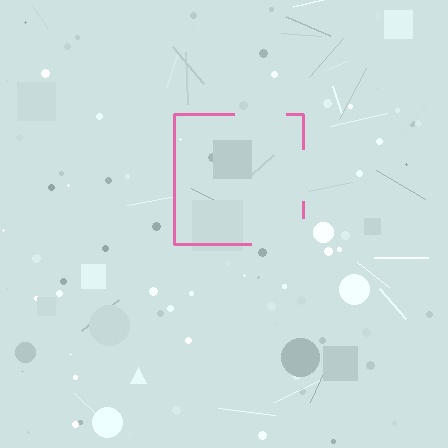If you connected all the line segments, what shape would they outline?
They would outline a square.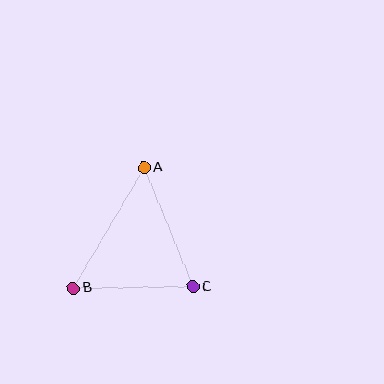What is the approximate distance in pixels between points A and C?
The distance between A and C is approximately 129 pixels.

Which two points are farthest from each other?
Points A and B are farthest from each other.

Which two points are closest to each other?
Points B and C are closest to each other.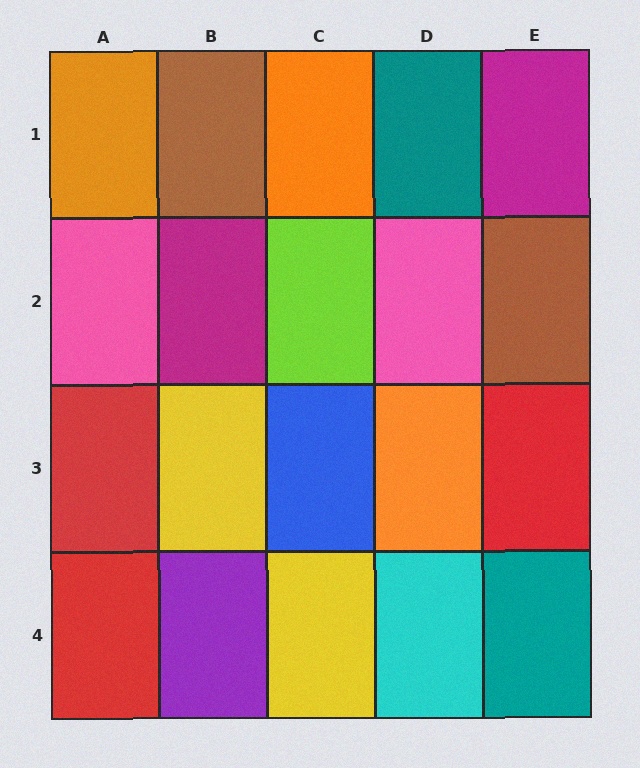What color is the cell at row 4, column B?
Purple.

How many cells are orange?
3 cells are orange.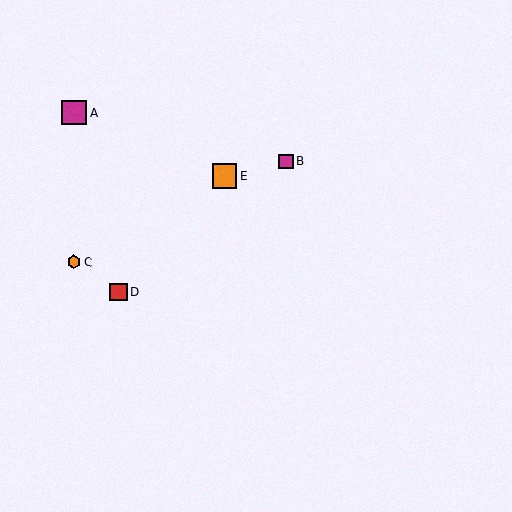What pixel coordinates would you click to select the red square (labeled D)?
Click at (118, 291) to select the red square D.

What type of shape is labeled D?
Shape D is a red square.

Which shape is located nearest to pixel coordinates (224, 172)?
The orange square (labeled E) at (225, 176) is nearest to that location.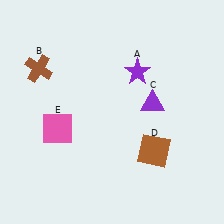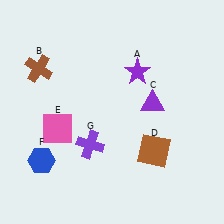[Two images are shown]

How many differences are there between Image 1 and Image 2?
There are 2 differences between the two images.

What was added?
A blue hexagon (F), a purple cross (G) were added in Image 2.